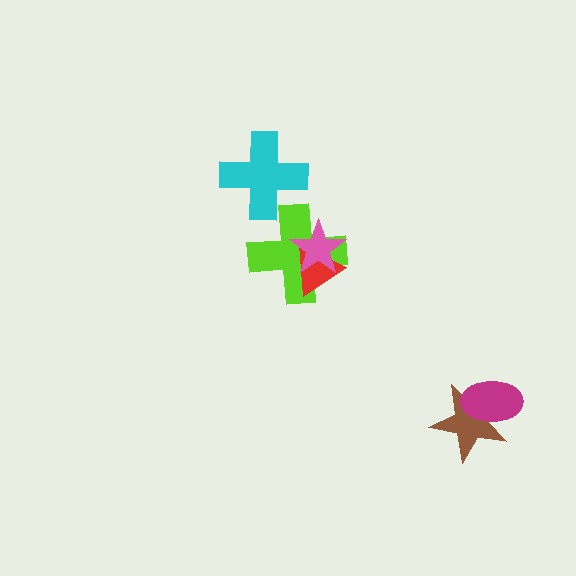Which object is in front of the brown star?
The magenta ellipse is in front of the brown star.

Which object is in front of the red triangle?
The pink star is in front of the red triangle.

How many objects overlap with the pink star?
2 objects overlap with the pink star.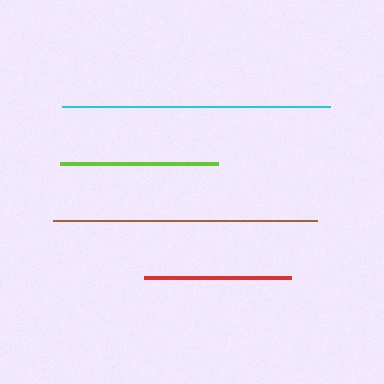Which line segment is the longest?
The cyan line is the longest at approximately 268 pixels.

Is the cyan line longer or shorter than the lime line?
The cyan line is longer than the lime line.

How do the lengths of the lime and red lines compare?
The lime and red lines are approximately the same length.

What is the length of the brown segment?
The brown segment is approximately 264 pixels long.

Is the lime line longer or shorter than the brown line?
The brown line is longer than the lime line.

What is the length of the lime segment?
The lime segment is approximately 158 pixels long.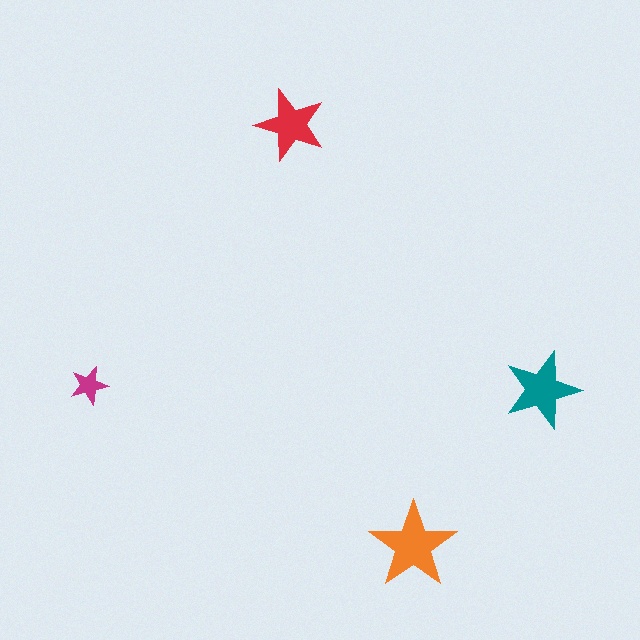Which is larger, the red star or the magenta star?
The red one.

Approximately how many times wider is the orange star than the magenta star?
About 2.5 times wider.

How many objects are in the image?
There are 4 objects in the image.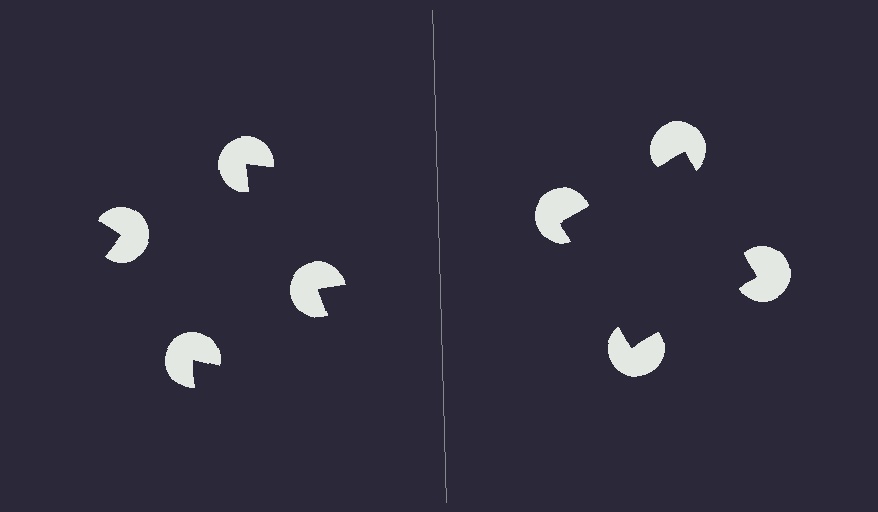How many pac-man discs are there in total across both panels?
8 — 4 on each side.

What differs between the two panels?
The pac-man discs are positioned identically on both sides; only the wedge orientations differ. On the right they align to a square; on the left they are misaligned.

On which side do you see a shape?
An illusory square appears on the right side. On the left side the wedge cuts are rotated, so no coherent shape forms.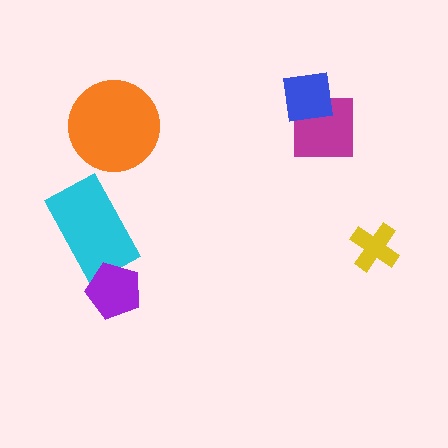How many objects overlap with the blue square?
1 object overlaps with the blue square.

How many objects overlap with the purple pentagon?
1 object overlaps with the purple pentagon.